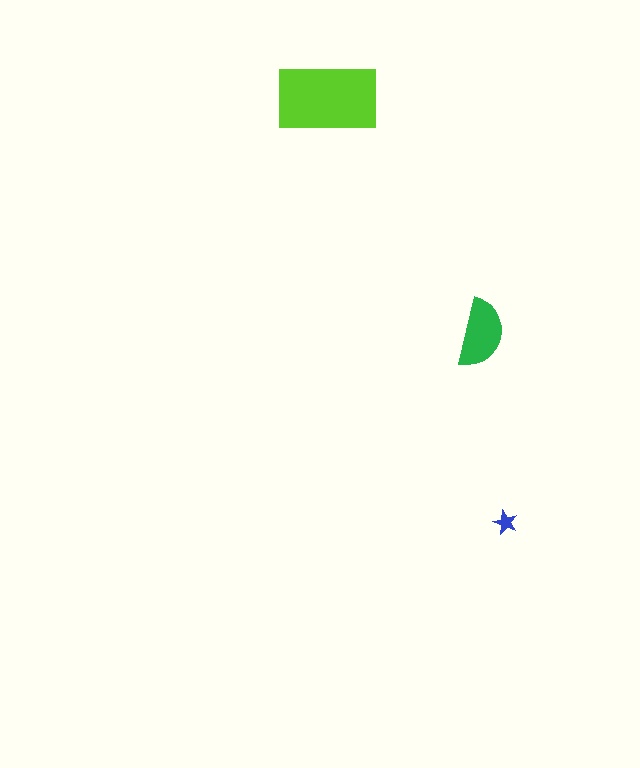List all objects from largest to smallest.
The lime rectangle, the green semicircle, the blue star.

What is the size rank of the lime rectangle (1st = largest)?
1st.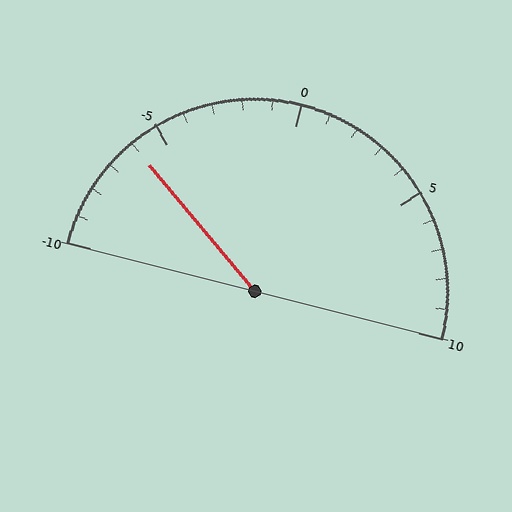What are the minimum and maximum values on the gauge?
The gauge ranges from -10 to 10.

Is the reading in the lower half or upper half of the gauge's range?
The reading is in the lower half of the range (-10 to 10).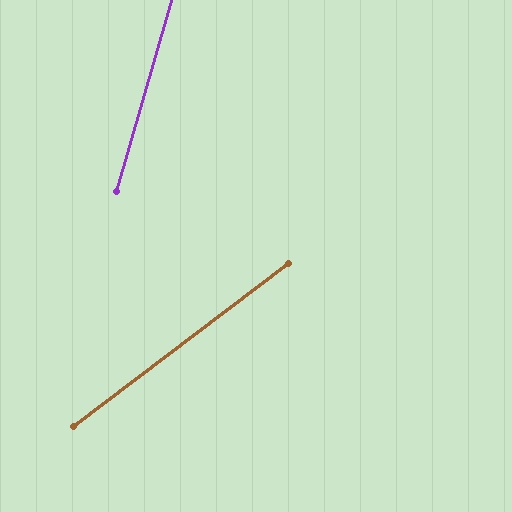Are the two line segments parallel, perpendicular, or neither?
Neither parallel nor perpendicular — they differ by about 37°.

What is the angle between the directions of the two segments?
Approximately 37 degrees.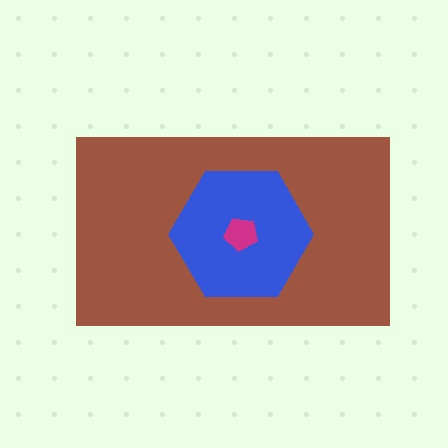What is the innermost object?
The magenta pentagon.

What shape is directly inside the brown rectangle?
The blue hexagon.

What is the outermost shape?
The brown rectangle.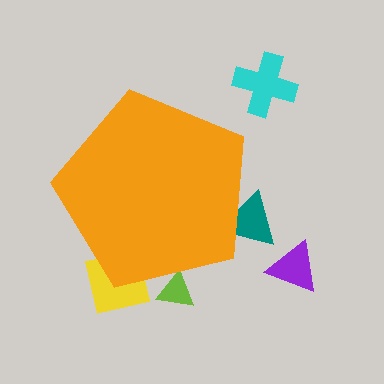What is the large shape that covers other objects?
An orange pentagon.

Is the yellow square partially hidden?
Yes, the yellow square is partially hidden behind the orange pentagon.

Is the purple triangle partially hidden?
No, the purple triangle is fully visible.